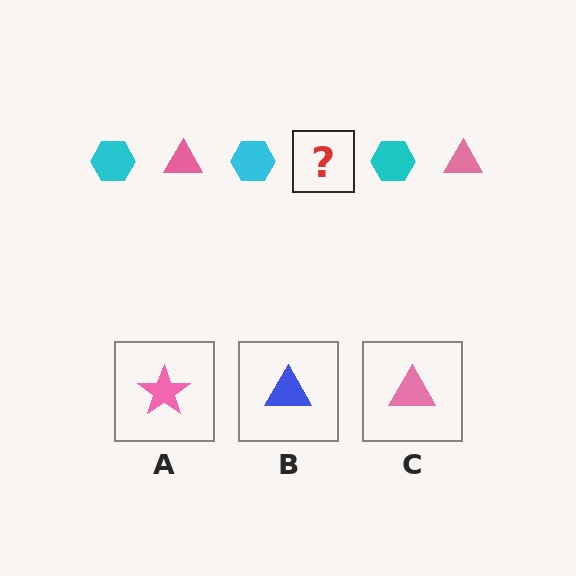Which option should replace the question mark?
Option C.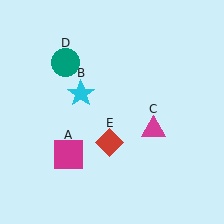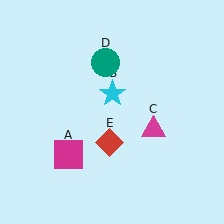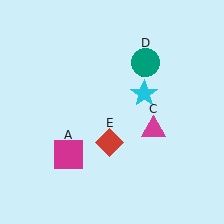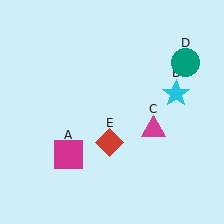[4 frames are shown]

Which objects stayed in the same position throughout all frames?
Magenta square (object A) and magenta triangle (object C) and red diamond (object E) remained stationary.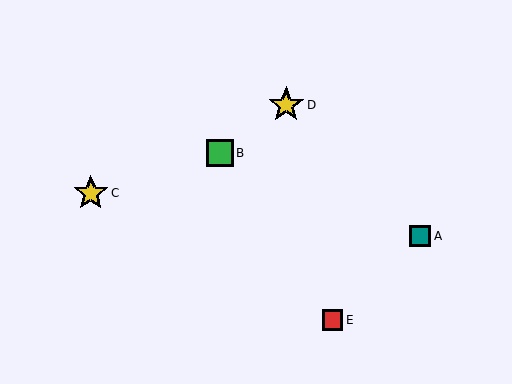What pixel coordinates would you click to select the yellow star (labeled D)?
Click at (286, 105) to select the yellow star D.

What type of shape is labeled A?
Shape A is a teal square.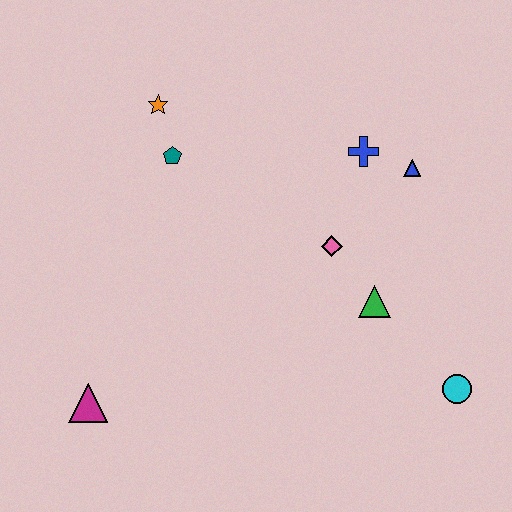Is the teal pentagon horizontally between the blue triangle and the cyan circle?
No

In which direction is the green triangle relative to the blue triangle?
The green triangle is below the blue triangle.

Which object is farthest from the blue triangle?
The magenta triangle is farthest from the blue triangle.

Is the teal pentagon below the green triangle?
No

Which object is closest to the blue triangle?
The blue cross is closest to the blue triangle.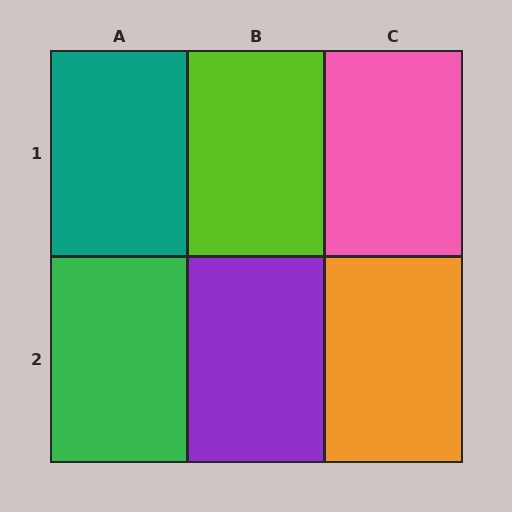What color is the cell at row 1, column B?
Lime.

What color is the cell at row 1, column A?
Teal.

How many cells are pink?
1 cell is pink.